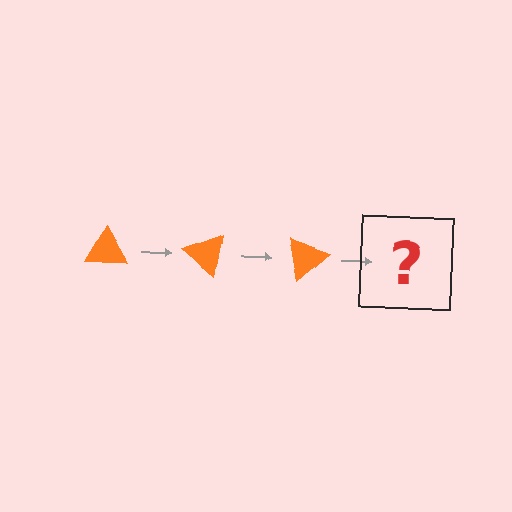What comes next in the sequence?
The next element should be an orange triangle rotated 120 degrees.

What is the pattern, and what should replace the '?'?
The pattern is that the triangle rotates 40 degrees each step. The '?' should be an orange triangle rotated 120 degrees.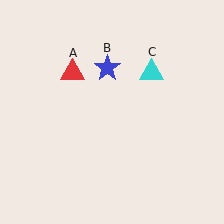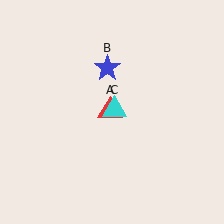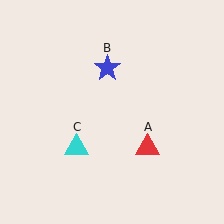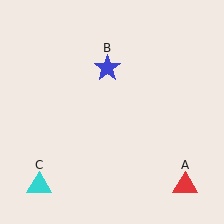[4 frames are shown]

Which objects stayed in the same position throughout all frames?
Blue star (object B) remained stationary.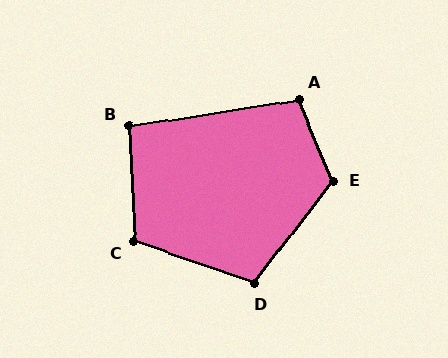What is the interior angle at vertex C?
Approximately 112 degrees (obtuse).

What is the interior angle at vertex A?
Approximately 104 degrees (obtuse).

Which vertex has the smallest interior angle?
B, at approximately 96 degrees.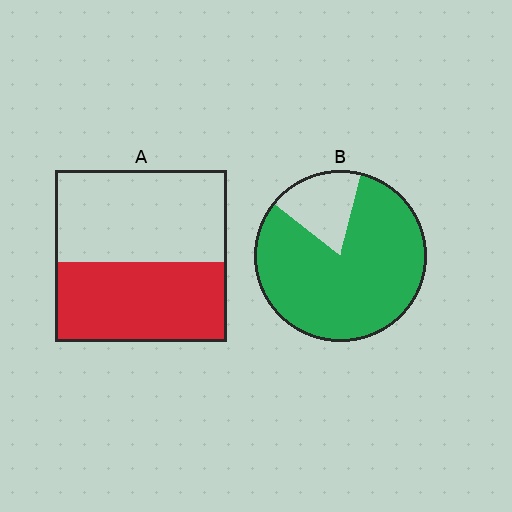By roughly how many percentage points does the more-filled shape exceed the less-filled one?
By roughly 35 percentage points (B over A).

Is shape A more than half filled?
Roughly half.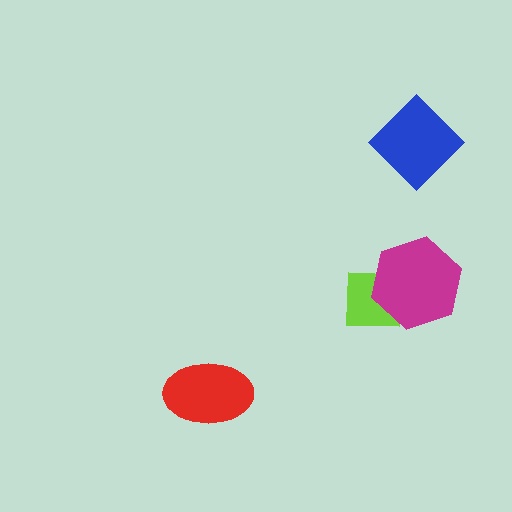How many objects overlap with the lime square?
1 object overlaps with the lime square.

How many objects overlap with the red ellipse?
0 objects overlap with the red ellipse.